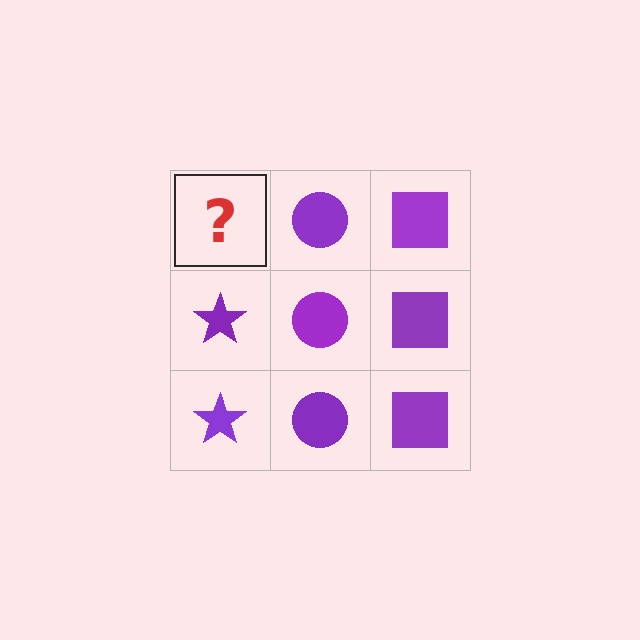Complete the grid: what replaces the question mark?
The question mark should be replaced with a purple star.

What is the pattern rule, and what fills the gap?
The rule is that each column has a consistent shape. The gap should be filled with a purple star.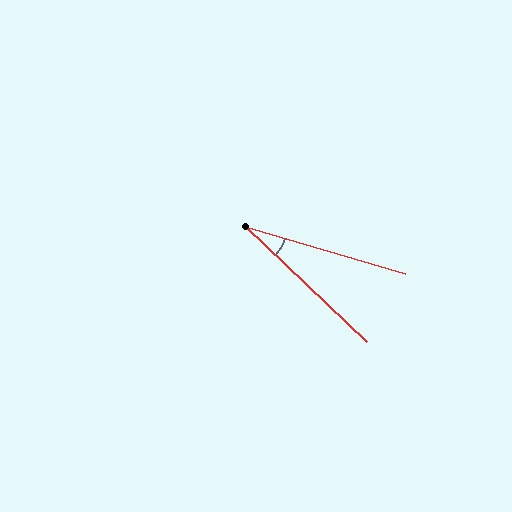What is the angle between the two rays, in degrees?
Approximately 27 degrees.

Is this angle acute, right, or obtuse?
It is acute.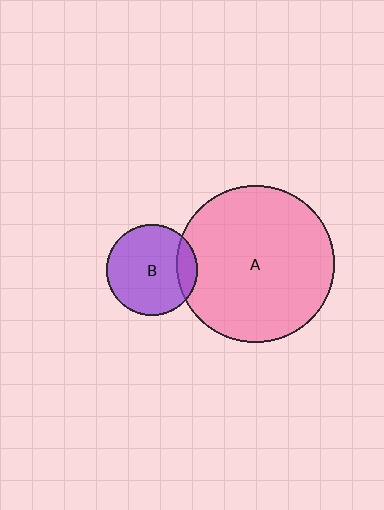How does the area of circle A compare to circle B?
Approximately 3.0 times.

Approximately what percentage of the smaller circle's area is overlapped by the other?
Approximately 15%.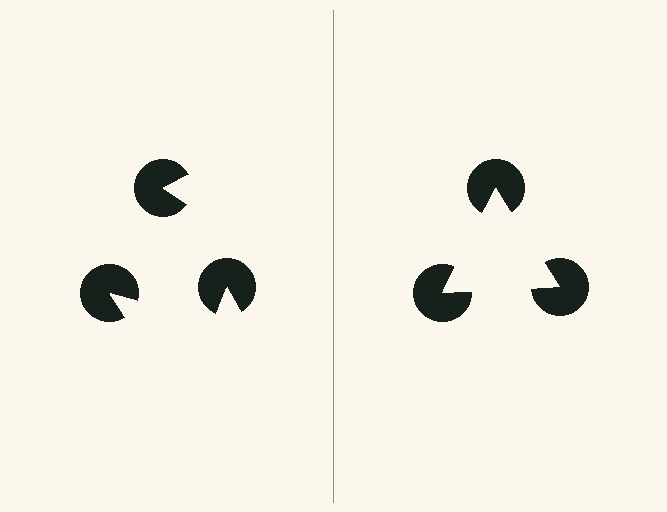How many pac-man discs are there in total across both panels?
6 — 3 on each side.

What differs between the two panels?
The pac-man discs are positioned identically on both sides; only the wedge orientations differ. On the right they align to a triangle; on the left they are misaligned.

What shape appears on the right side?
An illusory triangle.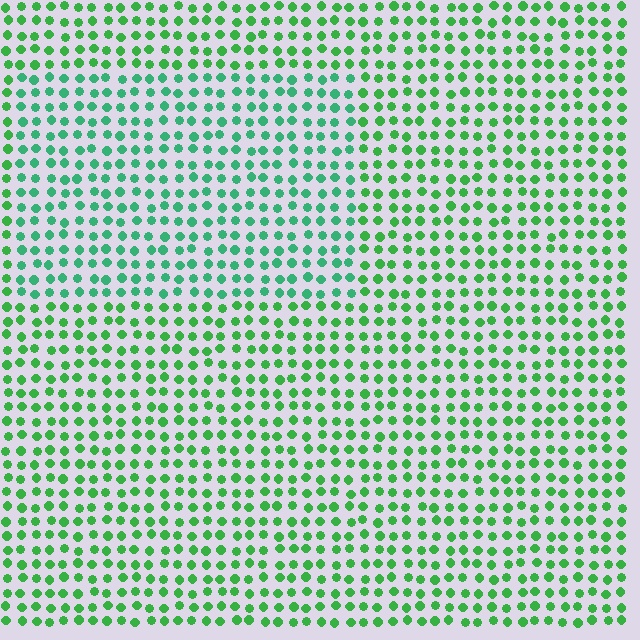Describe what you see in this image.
The image is filled with small green elements in a uniform arrangement. A rectangle-shaped region is visible where the elements are tinted to a slightly different hue, forming a subtle color boundary.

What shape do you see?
I see a rectangle.